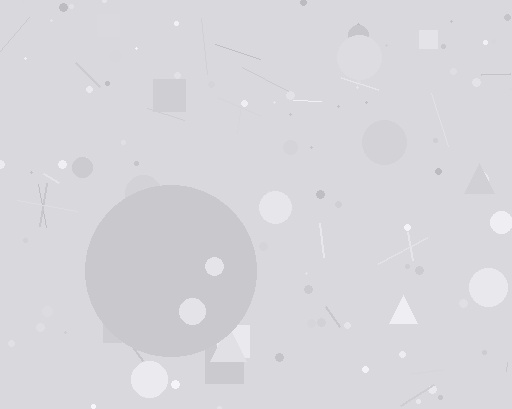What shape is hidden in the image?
A circle is hidden in the image.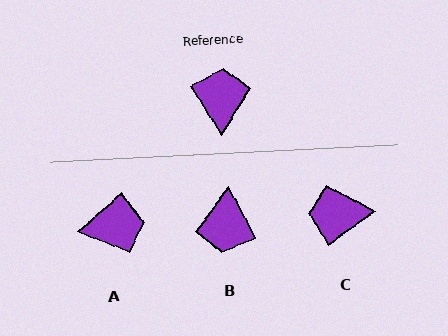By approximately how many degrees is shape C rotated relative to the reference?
Approximately 94 degrees counter-clockwise.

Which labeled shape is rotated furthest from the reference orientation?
B, about 176 degrees away.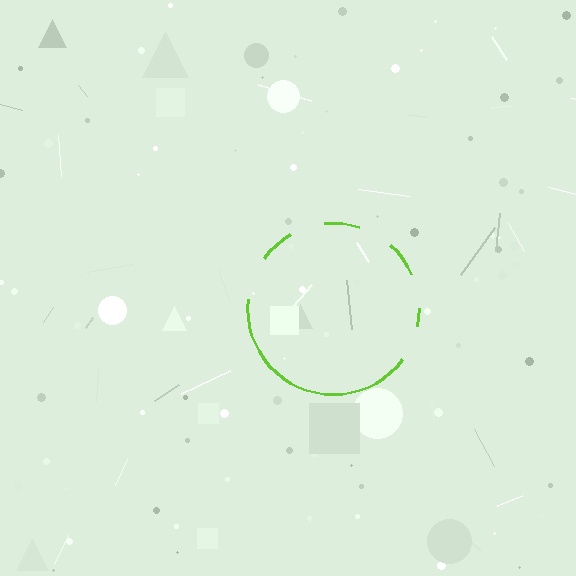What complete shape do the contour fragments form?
The contour fragments form a circle.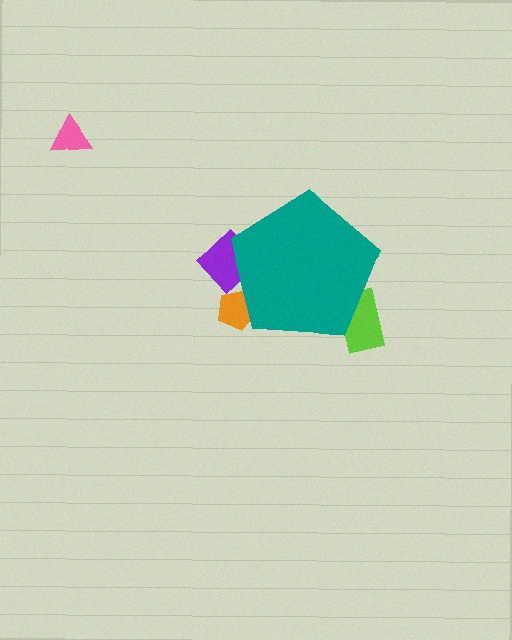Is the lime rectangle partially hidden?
Yes, the lime rectangle is partially hidden behind the teal pentagon.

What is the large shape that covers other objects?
A teal pentagon.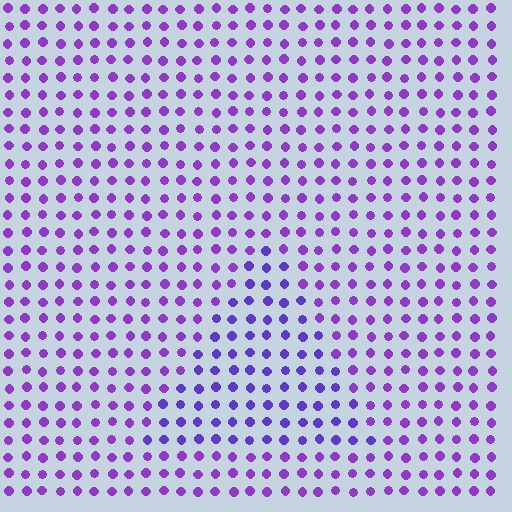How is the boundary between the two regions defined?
The boundary is defined purely by a slight shift in hue (about 22 degrees). Spacing, size, and orientation are identical on both sides.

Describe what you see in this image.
The image is filled with small purple elements in a uniform arrangement. A triangle-shaped region is visible where the elements are tinted to a slightly different hue, forming a subtle color boundary.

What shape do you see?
I see a triangle.